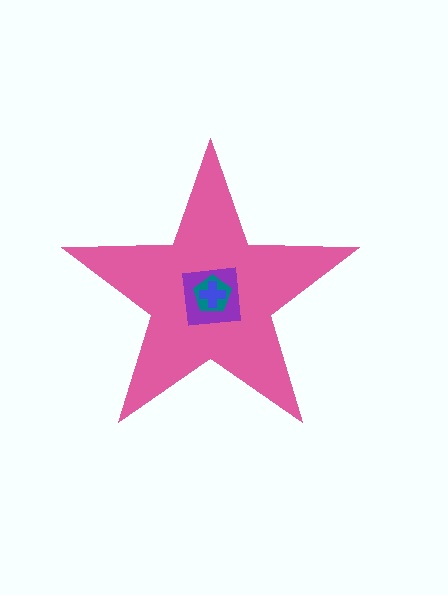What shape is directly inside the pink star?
The purple square.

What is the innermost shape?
The blue cross.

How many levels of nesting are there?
4.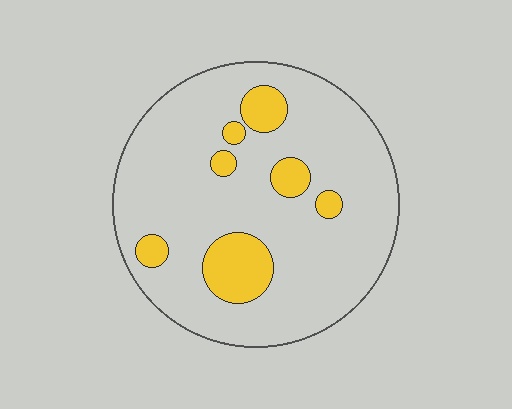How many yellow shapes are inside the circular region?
7.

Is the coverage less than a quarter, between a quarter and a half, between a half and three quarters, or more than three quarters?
Less than a quarter.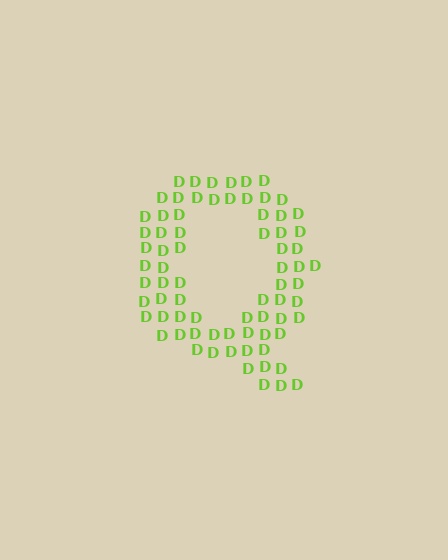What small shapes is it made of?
It is made of small letter D's.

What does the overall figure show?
The overall figure shows the letter Q.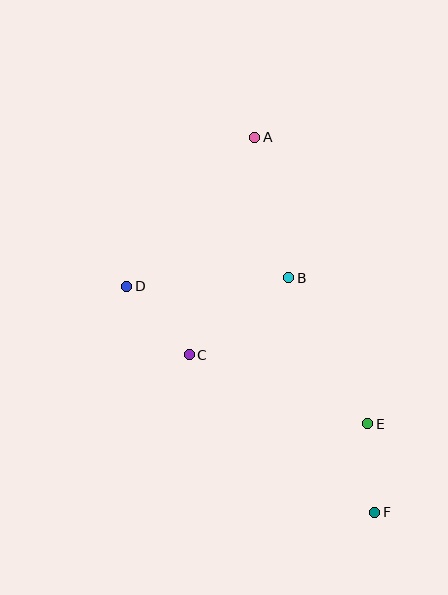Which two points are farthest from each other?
Points A and F are farthest from each other.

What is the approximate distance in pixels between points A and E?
The distance between A and E is approximately 308 pixels.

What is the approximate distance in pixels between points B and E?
The distance between B and E is approximately 166 pixels.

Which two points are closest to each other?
Points E and F are closest to each other.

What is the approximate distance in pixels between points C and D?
The distance between C and D is approximately 93 pixels.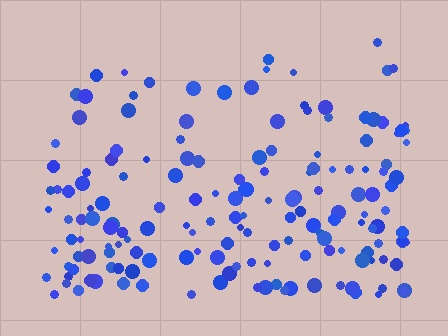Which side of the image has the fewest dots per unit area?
The top.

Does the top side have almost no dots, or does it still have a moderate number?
Still a moderate number, just noticeably fewer than the bottom.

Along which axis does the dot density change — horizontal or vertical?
Vertical.